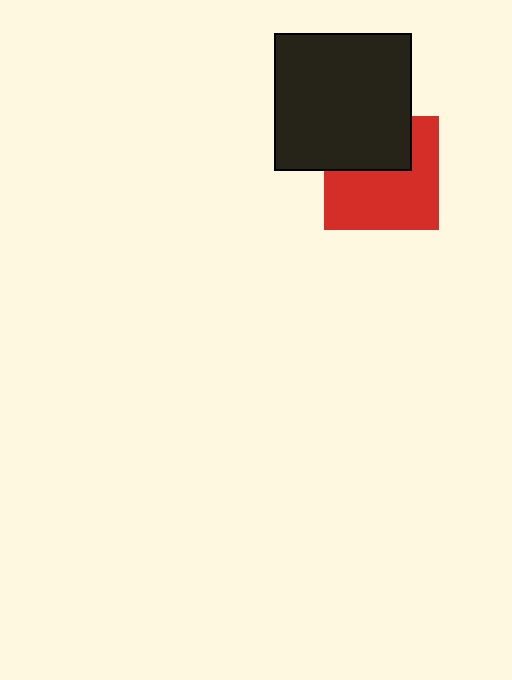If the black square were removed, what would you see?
You would see the complete red square.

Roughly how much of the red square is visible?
About half of it is visible (roughly 63%).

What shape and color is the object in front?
The object in front is a black square.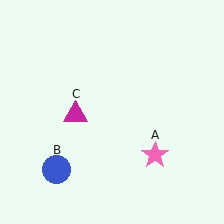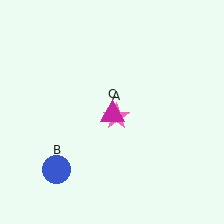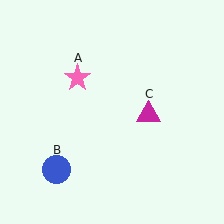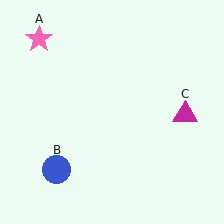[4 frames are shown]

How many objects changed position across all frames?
2 objects changed position: pink star (object A), magenta triangle (object C).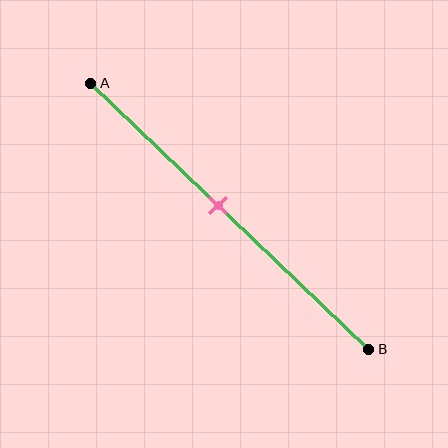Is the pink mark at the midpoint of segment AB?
No, the mark is at about 45% from A, not at the 50% midpoint.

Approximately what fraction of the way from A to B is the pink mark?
The pink mark is approximately 45% of the way from A to B.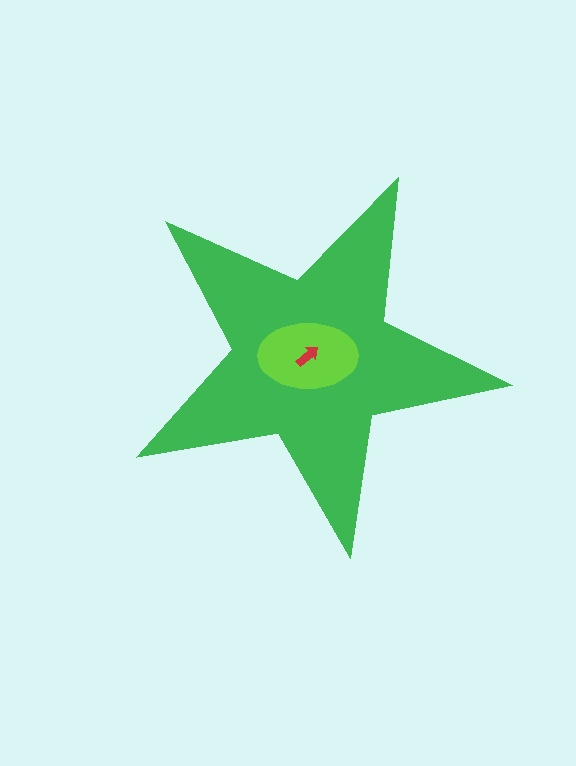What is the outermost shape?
The green star.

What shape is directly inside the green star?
The lime ellipse.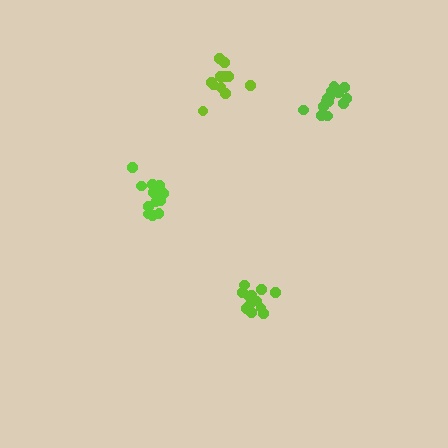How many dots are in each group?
Group 1: 14 dots, Group 2: 12 dots, Group 3: 12 dots, Group 4: 15 dots (53 total).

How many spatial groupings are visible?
There are 4 spatial groupings.